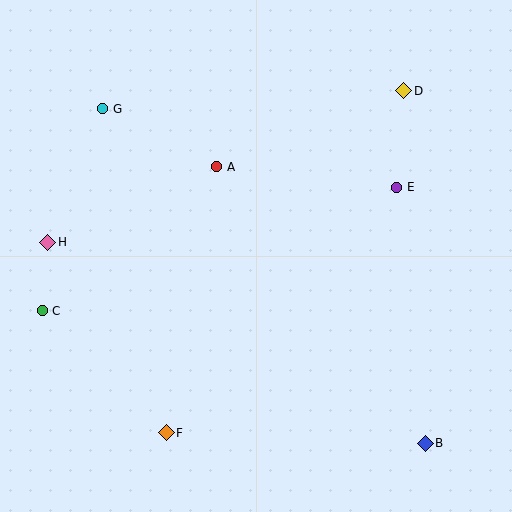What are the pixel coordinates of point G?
Point G is at (103, 109).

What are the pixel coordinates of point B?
Point B is at (425, 443).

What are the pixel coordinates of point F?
Point F is at (166, 433).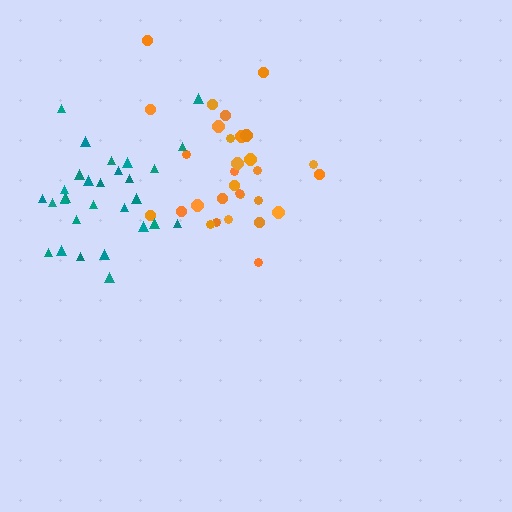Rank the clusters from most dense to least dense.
orange, teal.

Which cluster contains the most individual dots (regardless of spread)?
Orange (30).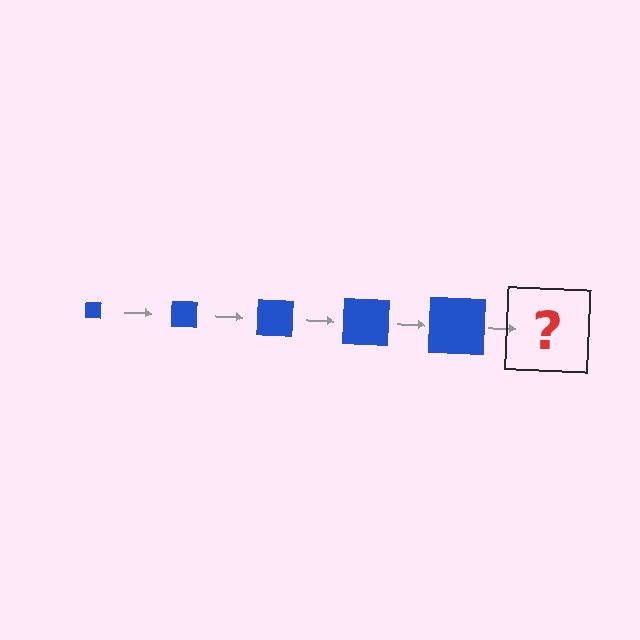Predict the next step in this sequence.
The next step is a blue square, larger than the previous one.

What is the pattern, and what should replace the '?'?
The pattern is that the square gets progressively larger each step. The '?' should be a blue square, larger than the previous one.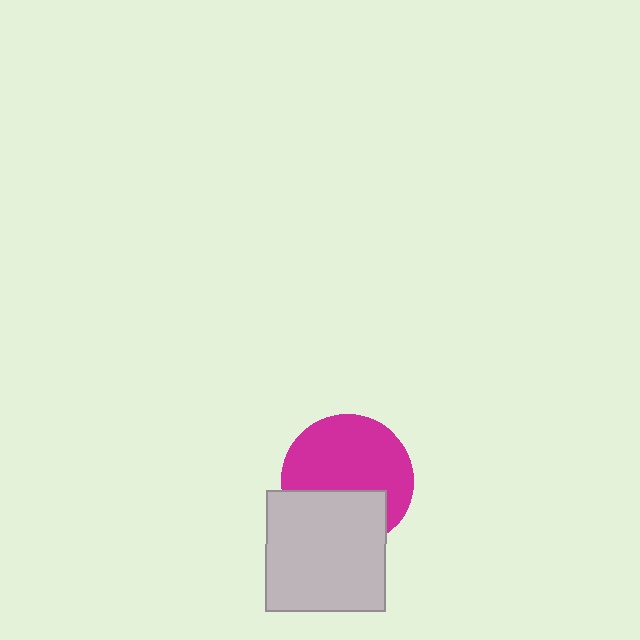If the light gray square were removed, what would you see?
You would see the complete magenta circle.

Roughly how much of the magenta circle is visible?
About half of it is visible (roughly 64%).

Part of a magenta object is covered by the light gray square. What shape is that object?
It is a circle.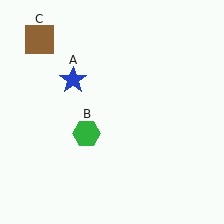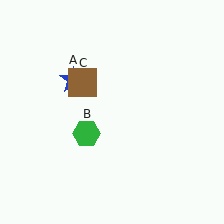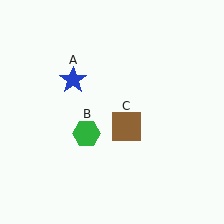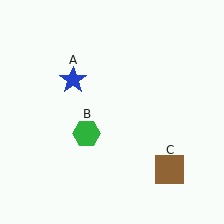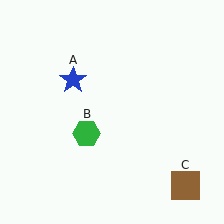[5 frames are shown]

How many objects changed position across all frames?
1 object changed position: brown square (object C).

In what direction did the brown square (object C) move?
The brown square (object C) moved down and to the right.